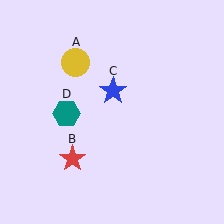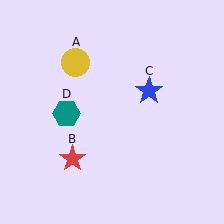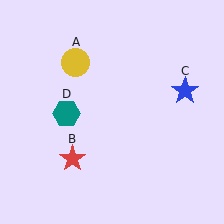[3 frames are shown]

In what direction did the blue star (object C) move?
The blue star (object C) moved right.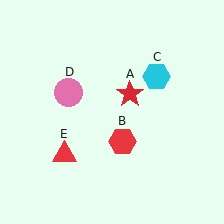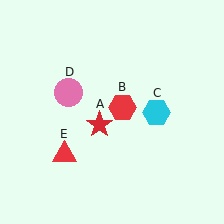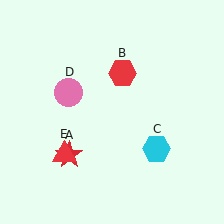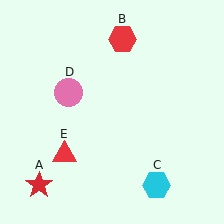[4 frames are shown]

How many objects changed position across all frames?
3 objects changed position: red star (object A), red hexagon (object B), cyan hexagon (object C).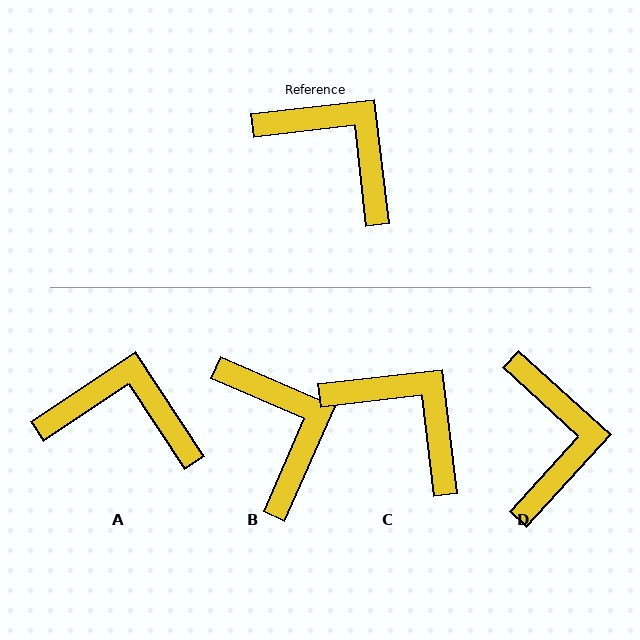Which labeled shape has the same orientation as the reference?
C.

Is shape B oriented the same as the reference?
No, it is off by about 30 degrees.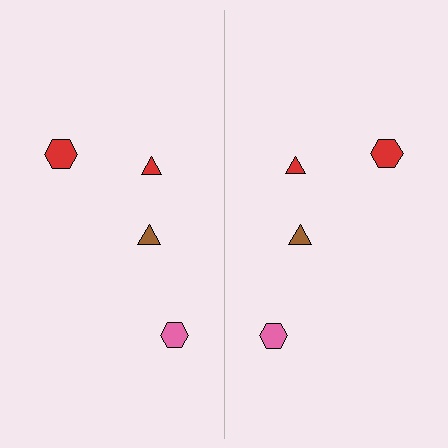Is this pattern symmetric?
Yes, this pattern has bilateral (reflection) symmetry.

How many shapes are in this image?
There are 8 shapes in this image.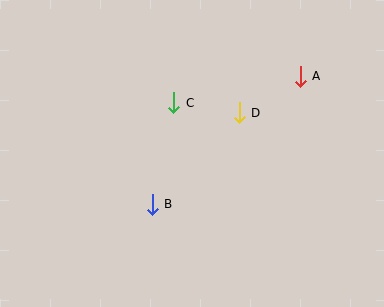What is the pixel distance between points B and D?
The distance between B and D is 126 pixels.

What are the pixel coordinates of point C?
Point C is at (174, 103).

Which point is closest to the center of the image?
Point C at (174, 103) is closest to the center.